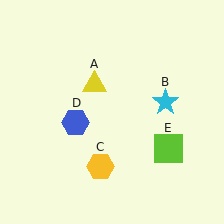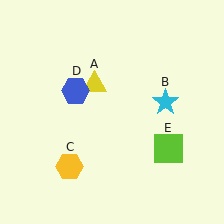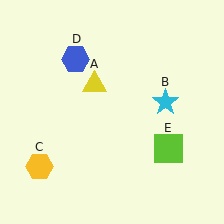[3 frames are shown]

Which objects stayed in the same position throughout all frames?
Yellow triangle (object A) and cyan star (object B) and lime square (object E) remained stationary.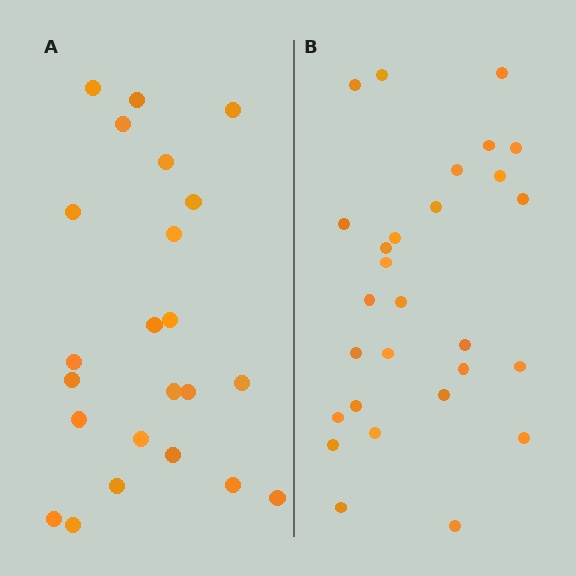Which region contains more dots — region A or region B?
Region B (the right region) has more dots.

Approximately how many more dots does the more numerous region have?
Region B has about 5 more dots than region A.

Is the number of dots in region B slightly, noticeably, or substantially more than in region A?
Region B has only slightly more — the two regions are fairly close. The ratio is roughly 1.2 to 1.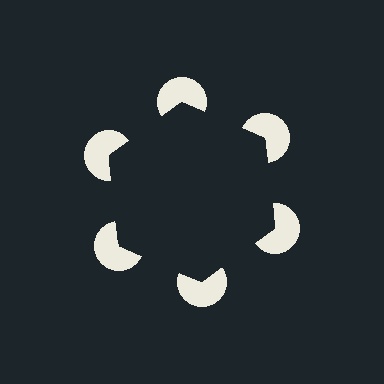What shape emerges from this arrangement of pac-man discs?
An illusory hexagon — its edges are inferred from the aligned wedge cuts in the pac-man discs, not physically drawn.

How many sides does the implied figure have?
6 sides.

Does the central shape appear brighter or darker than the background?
It typically appears slightly darker than the background, even though no actual brightness change is drawn.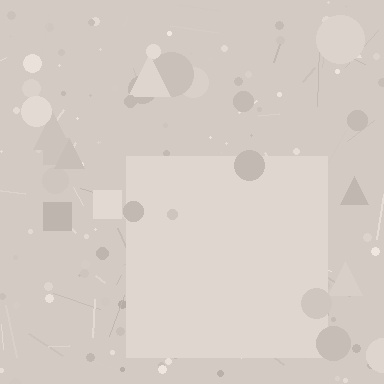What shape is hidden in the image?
A square is hidden in the image.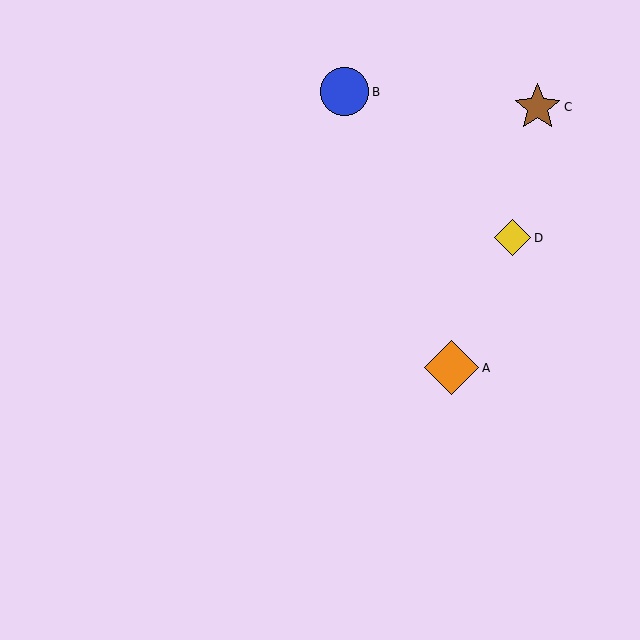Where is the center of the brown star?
The center of the brown star is at (538, 107).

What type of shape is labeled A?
Shape A is an orange diamond.